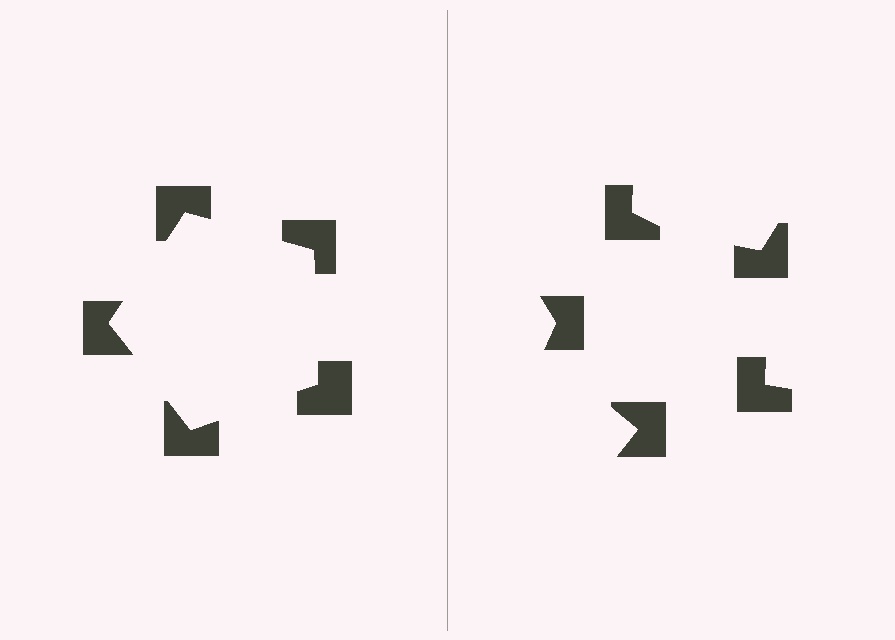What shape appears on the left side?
An illusory pentagon.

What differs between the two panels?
The notched squares are positioned identically on both sides; only the wedge orientations differ. On the left they align to a pentagon; on the right they are misaligned.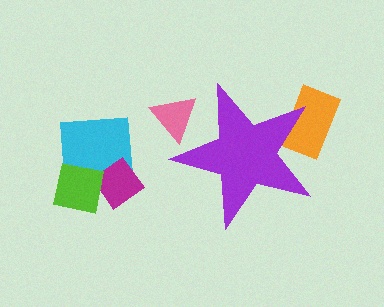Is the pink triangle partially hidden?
Yes, the pink triangle is partially hidden behind the purple star.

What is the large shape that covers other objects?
A purple star.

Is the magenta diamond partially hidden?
No, the magenta diamond is fully visible.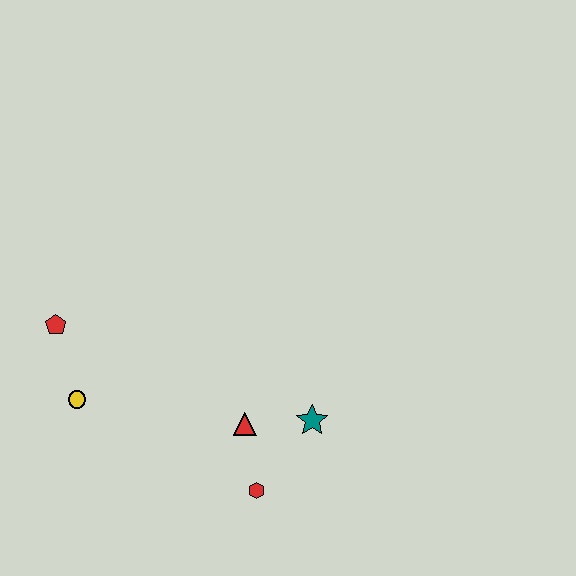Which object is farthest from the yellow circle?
The teal star is farthest from the yellow circle.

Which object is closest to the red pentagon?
The yellow circle is closest to the red pentagon.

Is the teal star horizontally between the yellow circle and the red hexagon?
No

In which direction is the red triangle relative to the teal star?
The red triangle is to the left of the teal star.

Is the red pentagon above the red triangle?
Yes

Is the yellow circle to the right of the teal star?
No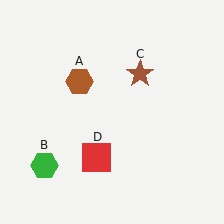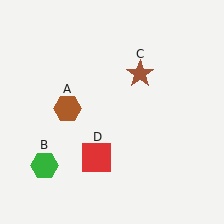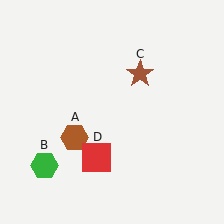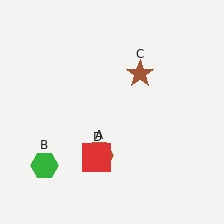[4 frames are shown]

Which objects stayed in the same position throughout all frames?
Green hexagon (object B) and brown star (object C) and red square (object D) remained stationary.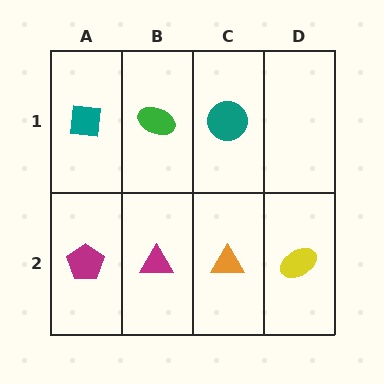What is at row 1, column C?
A teal circle.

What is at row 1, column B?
A green ellipse.